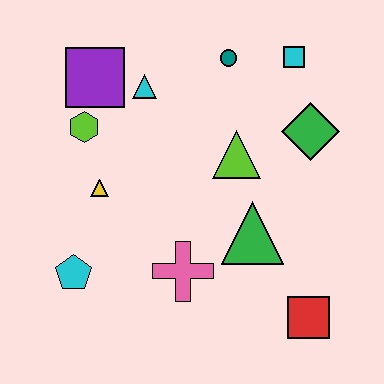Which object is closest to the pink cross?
The green triangle is closest to the pink cross.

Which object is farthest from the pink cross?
The cyan square is farthest from the pink cross.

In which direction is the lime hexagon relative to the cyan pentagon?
The lime hexagon is above the cyan pentagon.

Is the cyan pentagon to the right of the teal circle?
No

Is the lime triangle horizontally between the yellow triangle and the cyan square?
Yes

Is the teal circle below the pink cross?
No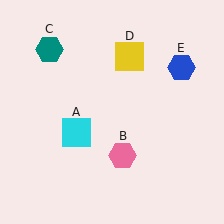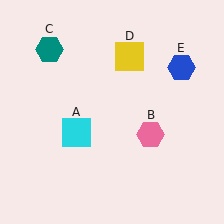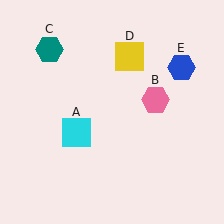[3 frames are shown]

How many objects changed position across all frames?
1 object changed position: pink hexagon (object B).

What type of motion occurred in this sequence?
The pink hexagon (object B) rotated counterclockwise around the center of the scene.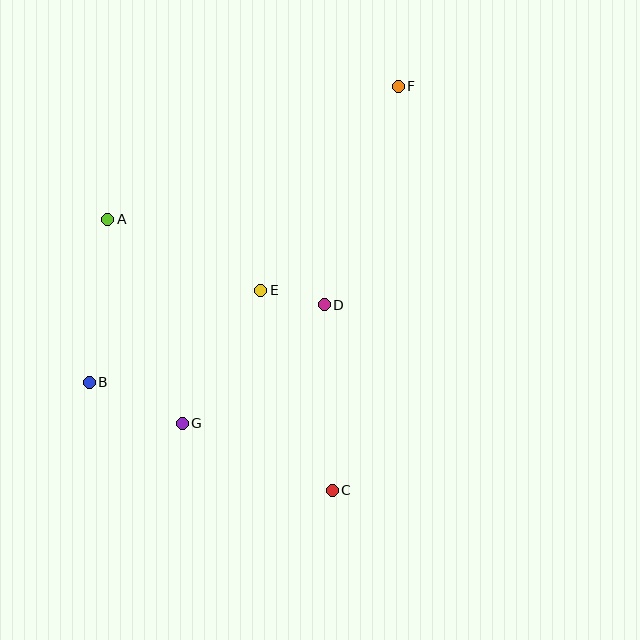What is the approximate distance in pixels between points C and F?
The distance between C and F is approximately 409 pixels.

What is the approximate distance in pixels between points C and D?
The distance between C and D is approximately 186 pixels.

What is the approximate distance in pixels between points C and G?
The distance between C and G is approximately 164 pixels.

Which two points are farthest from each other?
Points B and F are farthest from each other.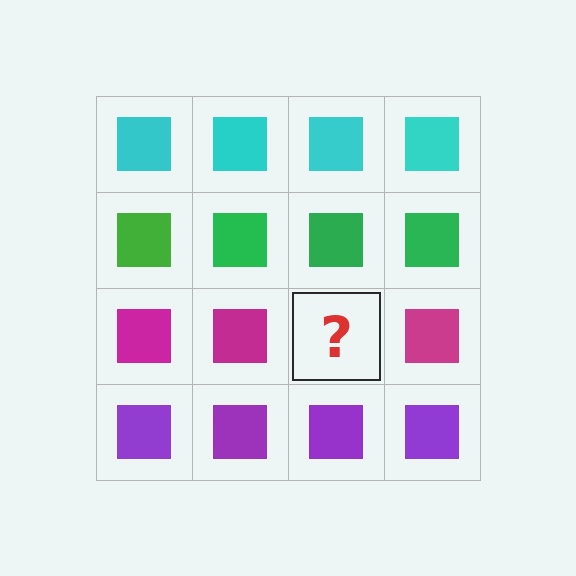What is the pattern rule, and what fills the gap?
The rule is that each row has a consistent color. The gap should be filled with a magenta square.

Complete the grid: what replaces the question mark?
The question mark should be replaced with a magenta square.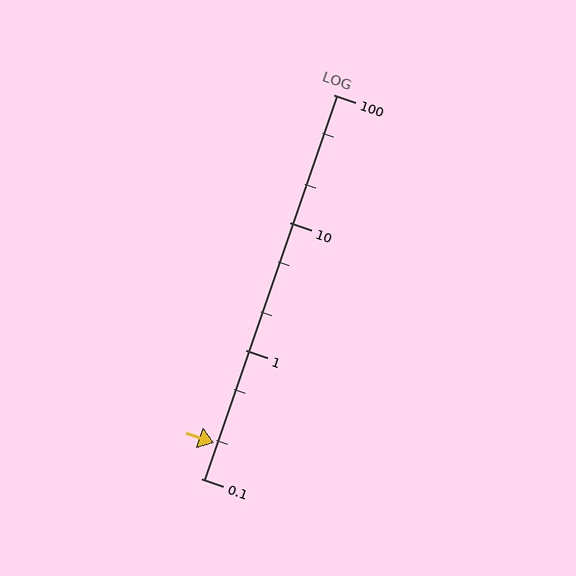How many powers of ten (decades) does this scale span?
The scale spans 3 decades, from 0.1 to 100.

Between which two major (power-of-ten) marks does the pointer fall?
The pointer is between 0.1 and 1.